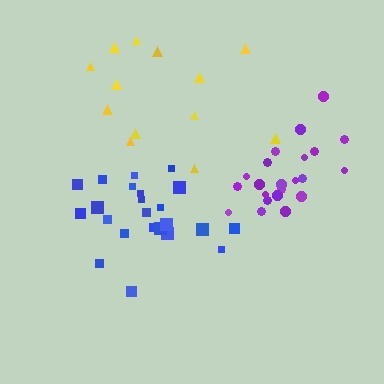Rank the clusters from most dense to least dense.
purple, blue, yellow.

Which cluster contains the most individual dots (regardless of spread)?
Blue (23).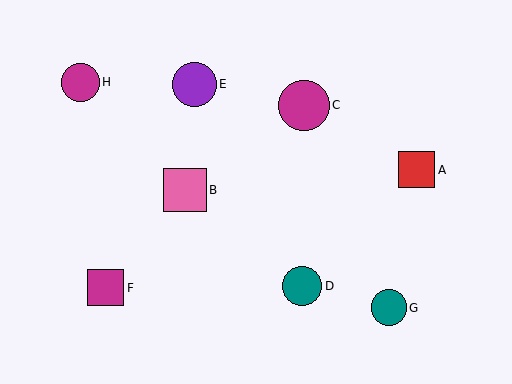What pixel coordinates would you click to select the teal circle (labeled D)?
Click at (302, 286) to select the teal circle D.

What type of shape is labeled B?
Shape B is a pink square.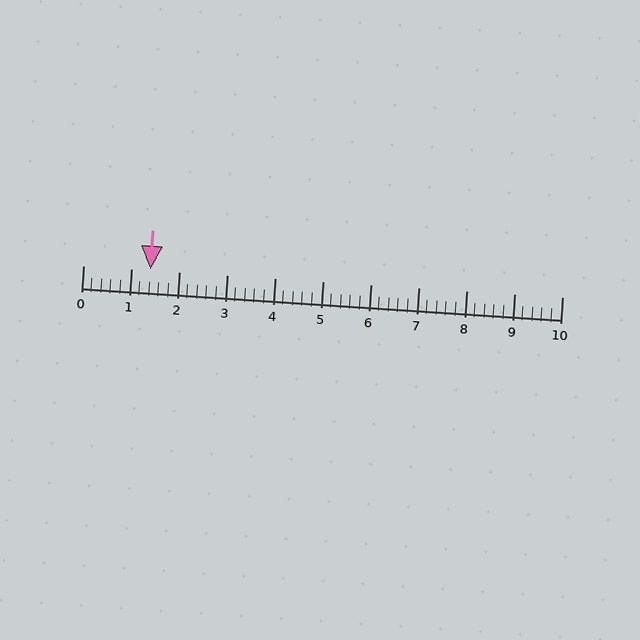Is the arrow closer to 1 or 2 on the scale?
The arrow is closer to 1.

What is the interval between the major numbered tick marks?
The major tick marks are spaced 1 units apart.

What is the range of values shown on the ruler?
The ruler shows values from 0 to 10.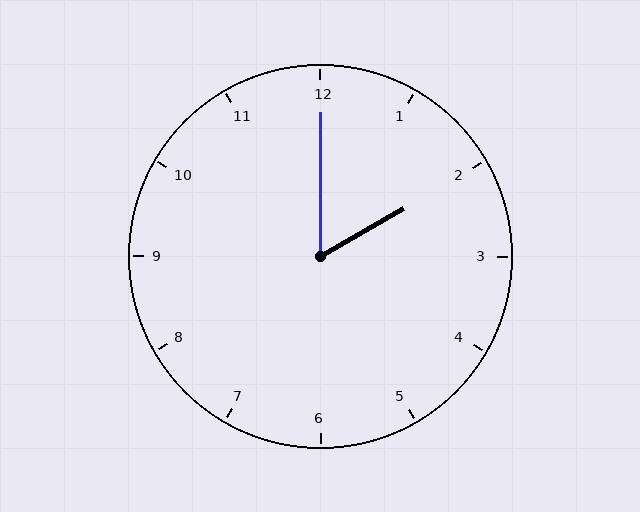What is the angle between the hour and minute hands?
Approximately 60 degrees.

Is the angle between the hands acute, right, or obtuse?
It is acute.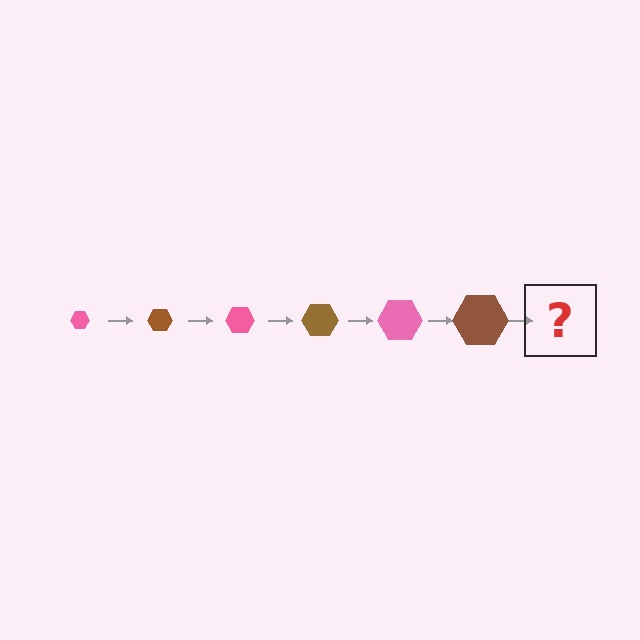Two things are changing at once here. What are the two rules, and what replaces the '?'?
The two rules are that the hexagon grows larger each step and the color cycles through pink and brown. The '?' should be a pink hexagon, larger than the previous one.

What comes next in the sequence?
The next element should be a pink hexagon, larger than the previous one.